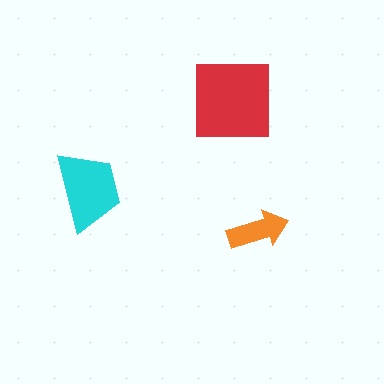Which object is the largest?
The red square.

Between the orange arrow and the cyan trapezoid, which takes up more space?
The cyan trapezoid.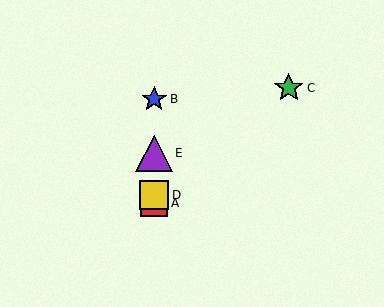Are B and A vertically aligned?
Yes, both are at x≈154.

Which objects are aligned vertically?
Objects A, B, D, E are aligned vertically.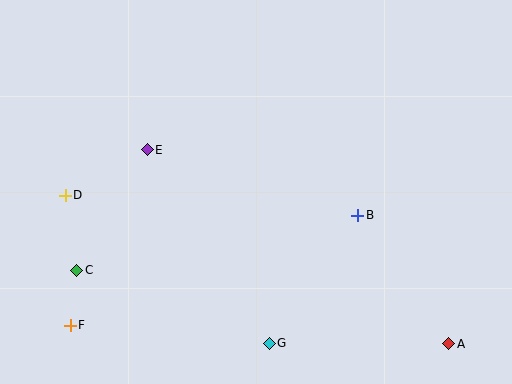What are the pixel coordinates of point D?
Point D is at (65, 195).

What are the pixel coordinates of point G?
Point G is at (269, 343).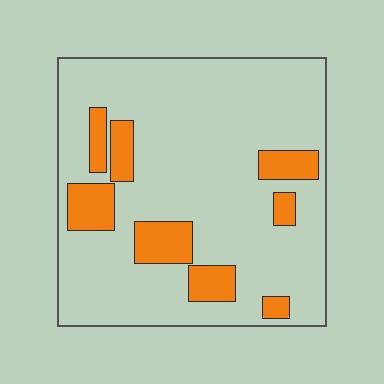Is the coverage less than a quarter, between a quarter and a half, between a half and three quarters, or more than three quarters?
Less than a quarter.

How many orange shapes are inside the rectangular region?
8.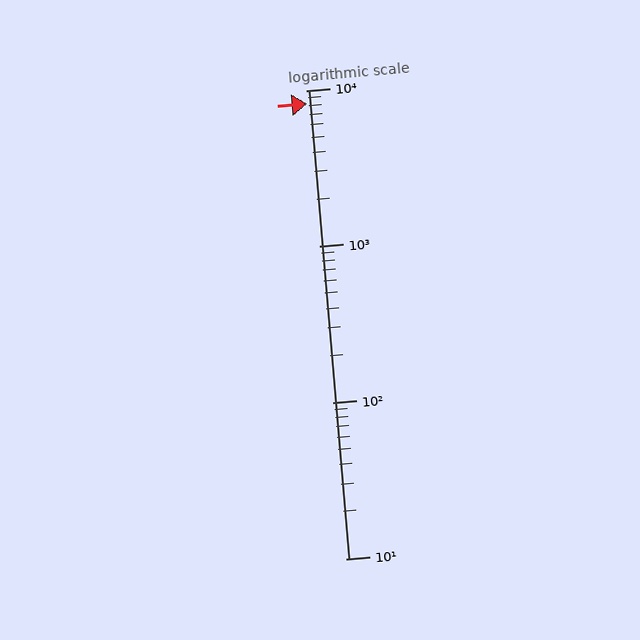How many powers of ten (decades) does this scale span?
The scale spans 3 decades, from 10 to 10000.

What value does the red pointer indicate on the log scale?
The pointer indicates approximately 8200.